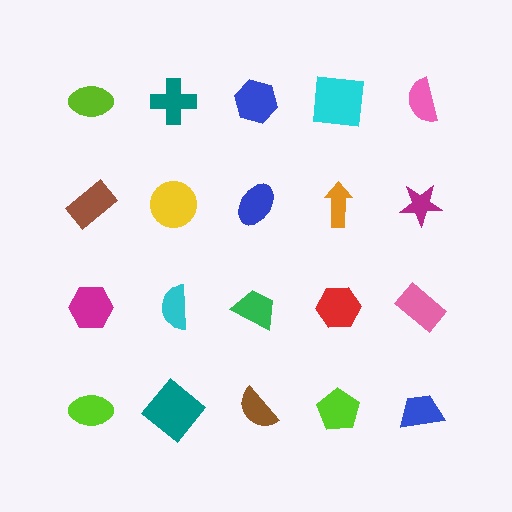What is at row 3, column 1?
A magenta hexagon.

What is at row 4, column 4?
A lime pentagon.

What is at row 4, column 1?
A lime ellipse.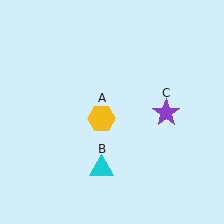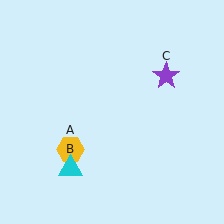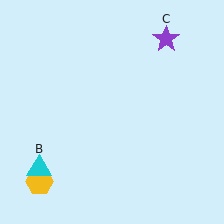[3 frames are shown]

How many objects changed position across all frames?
3 objects changed position: yellow hexagon (object A), cyan triangle (object B), purple star (object C).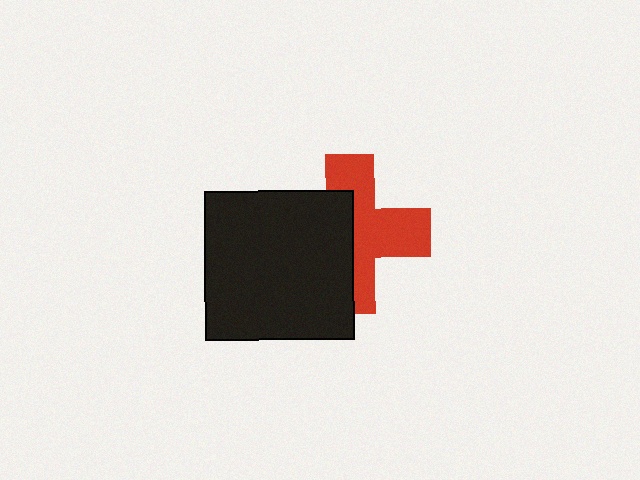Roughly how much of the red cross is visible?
About half of it is visible (roughly 54%).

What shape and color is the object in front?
The object in front is a black square.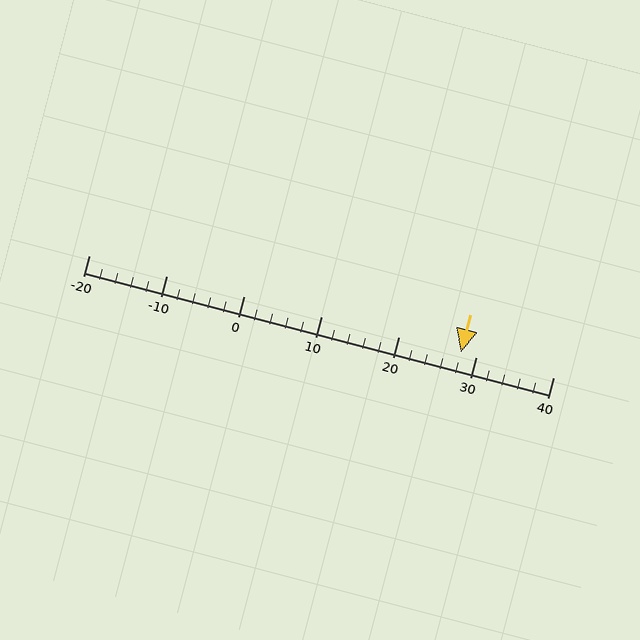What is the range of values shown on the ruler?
The ruler shows values from -20 to 40.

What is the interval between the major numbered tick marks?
The major tick marks are spaced 10 units apart.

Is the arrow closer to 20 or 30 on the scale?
The arrow is closer to 30.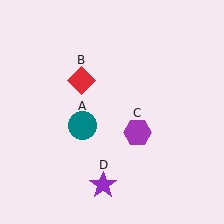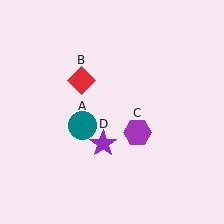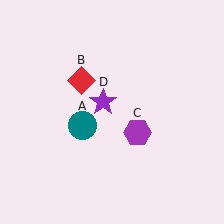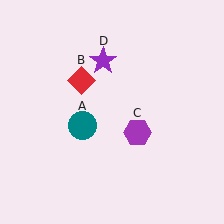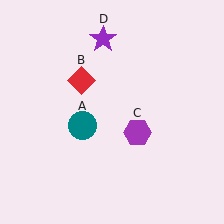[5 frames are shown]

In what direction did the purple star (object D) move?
The purple star (object D) moved up.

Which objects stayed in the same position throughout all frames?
Teal circle (object A) and red diamond (object B) and purple hexagon (object C) remained stationary.